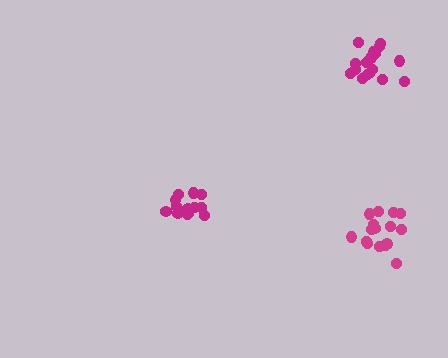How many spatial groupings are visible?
There are 3 spatial groupings.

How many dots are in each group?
Group 1: 13 dots, Group 2: 17 dots, Group 3: 16 dots (46 total).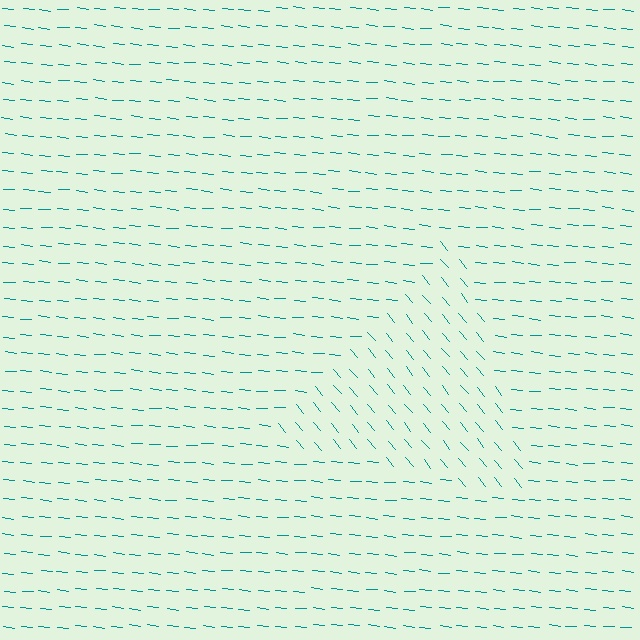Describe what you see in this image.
The image is filled with small teal line segments. A triangle region in the image has lines oriented differently from the surrounding lines, creating a visible texture boundary.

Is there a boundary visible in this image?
Yes, there is a texture boundary formed by a change in line orientation.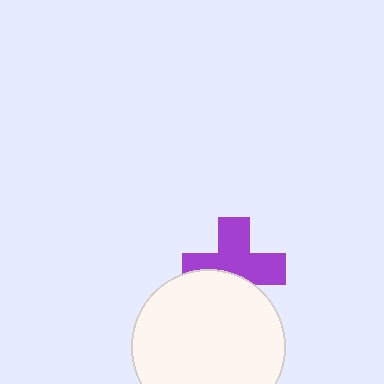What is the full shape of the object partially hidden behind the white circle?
The partially hidden object is a purple cross.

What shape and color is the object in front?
The object in front is a white circle.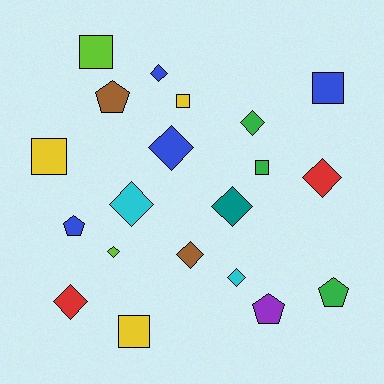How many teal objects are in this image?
There is 1 teal object.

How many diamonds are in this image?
There are 10 diamonds.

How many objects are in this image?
There are 20 objects.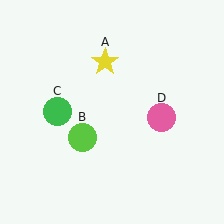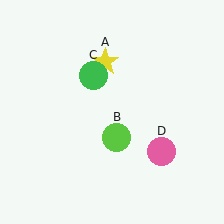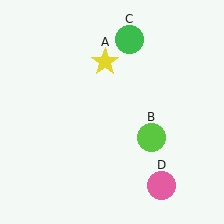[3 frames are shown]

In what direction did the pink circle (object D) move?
The pink circle (object D) moved down.